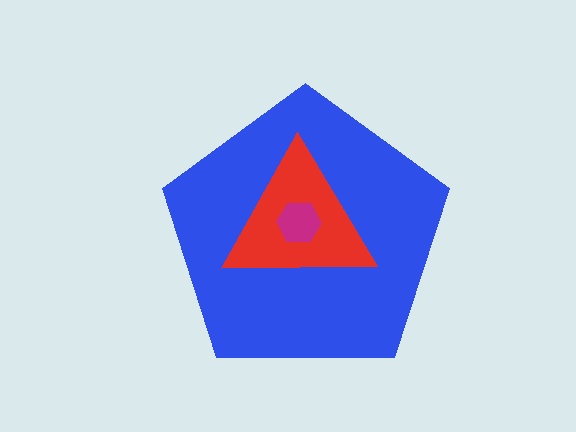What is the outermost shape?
The blue pentagon.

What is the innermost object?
The magenta hexagon.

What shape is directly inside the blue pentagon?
The red triangle.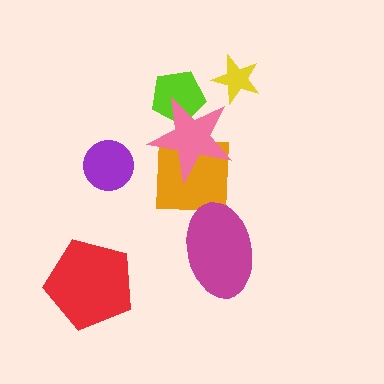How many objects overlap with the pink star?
2 objects overlap with the pink star.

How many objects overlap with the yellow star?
0 objects overlap with the yellow star.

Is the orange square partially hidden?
Yes, it is partially covered by another shape.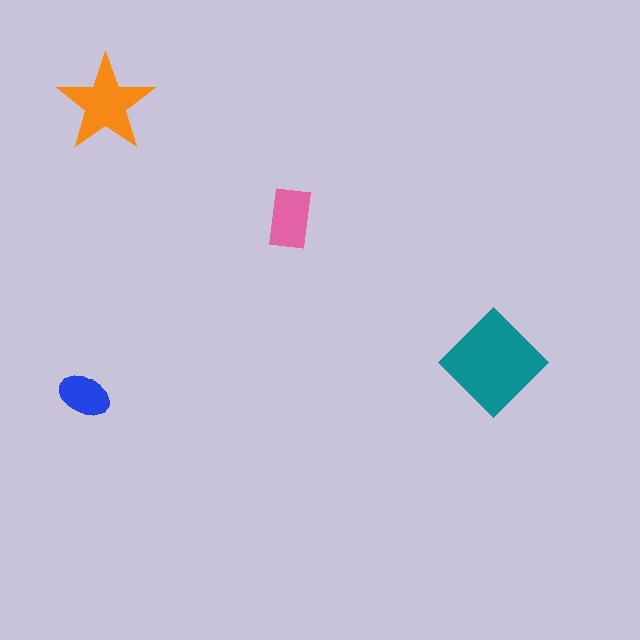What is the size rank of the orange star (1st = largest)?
2nd.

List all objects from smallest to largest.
The blue ellipse, the pink rectangle, the orange star, the teal diamond.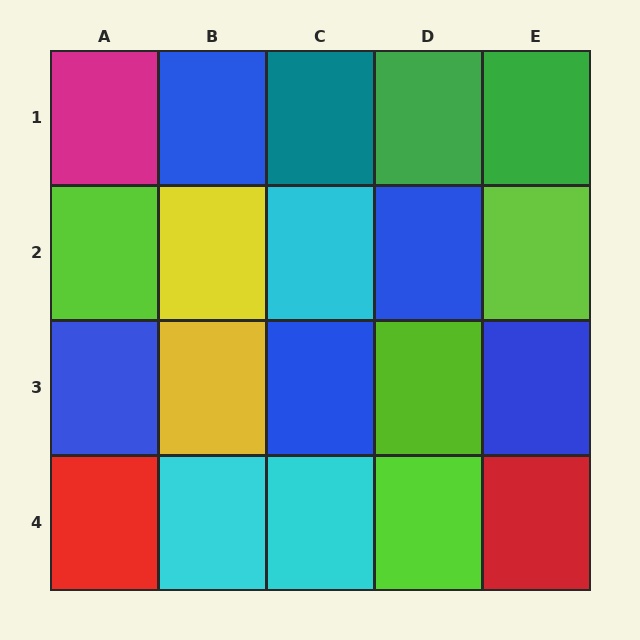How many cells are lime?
4 cells are lime.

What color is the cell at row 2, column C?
Cyan.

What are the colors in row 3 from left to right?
Blue, yellow, blue, lime, blue.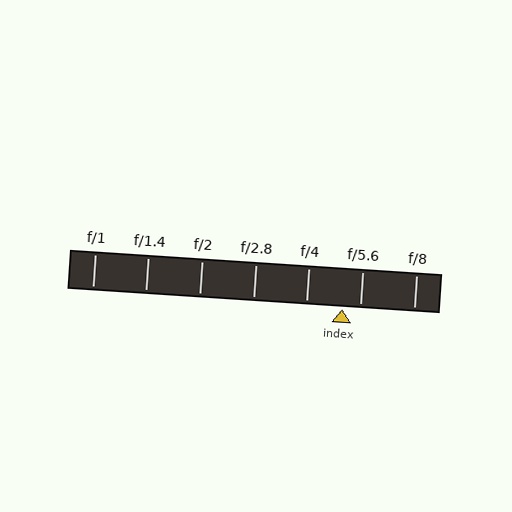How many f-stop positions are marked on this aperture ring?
There are 7 f-stop positions marked.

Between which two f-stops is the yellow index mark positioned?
The index mark is between f/4 and f/5.6.